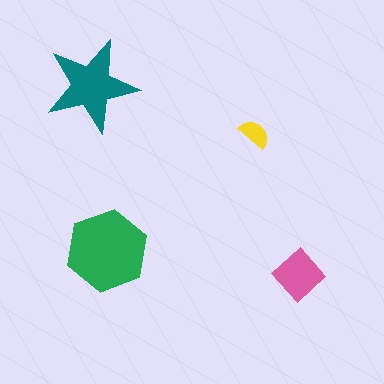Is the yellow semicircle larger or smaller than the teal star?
Smaller.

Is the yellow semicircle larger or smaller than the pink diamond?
Smaller.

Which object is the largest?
The green hexagon.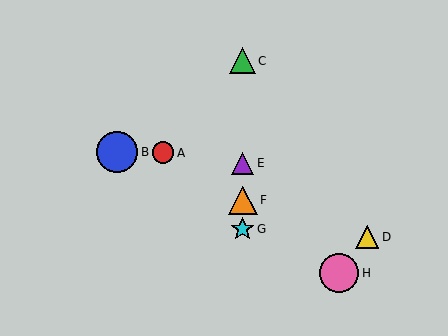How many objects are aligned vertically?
4 objects (C, E, F, G) are aligned vertically.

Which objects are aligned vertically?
Objects C, E, F, G are aligned vertically.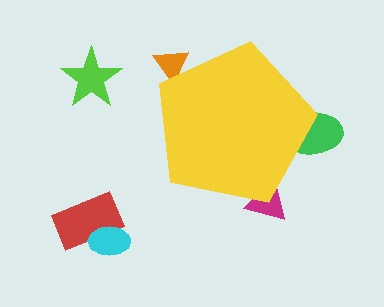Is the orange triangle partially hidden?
Yes, the orange triangle is partially hidden behind the yellow pentagon.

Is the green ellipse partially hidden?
Yes, the green ellipse is partially hidden behind the yellow pentagon.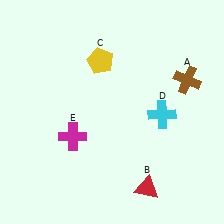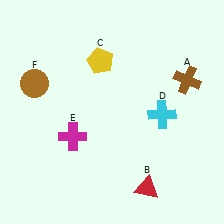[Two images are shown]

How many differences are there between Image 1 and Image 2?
There is 1 difference between the two images.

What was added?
A brown circle (F) was added in Image 2.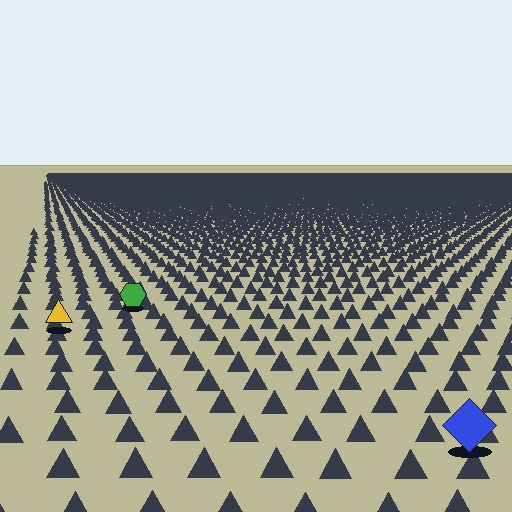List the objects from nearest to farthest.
From nearest to farthest: the blue diamond, the yellow triangle, the green hexagon.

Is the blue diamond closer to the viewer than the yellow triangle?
Yes. The blue diamond is closer — you can tell from the texture gradient: the ground texture is coarser near it.